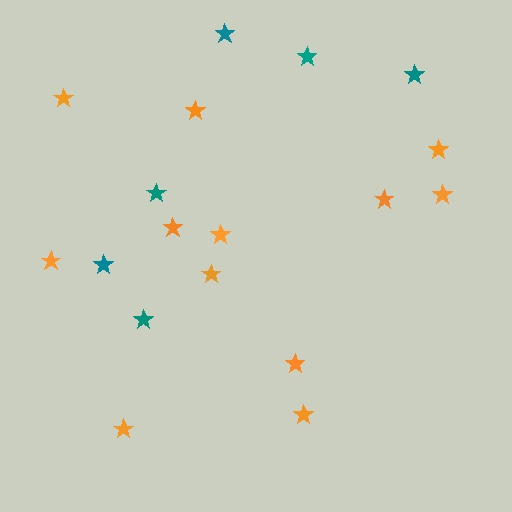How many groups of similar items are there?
There are 2 groups: one group of teal stars (6) and one group of orange stars (12).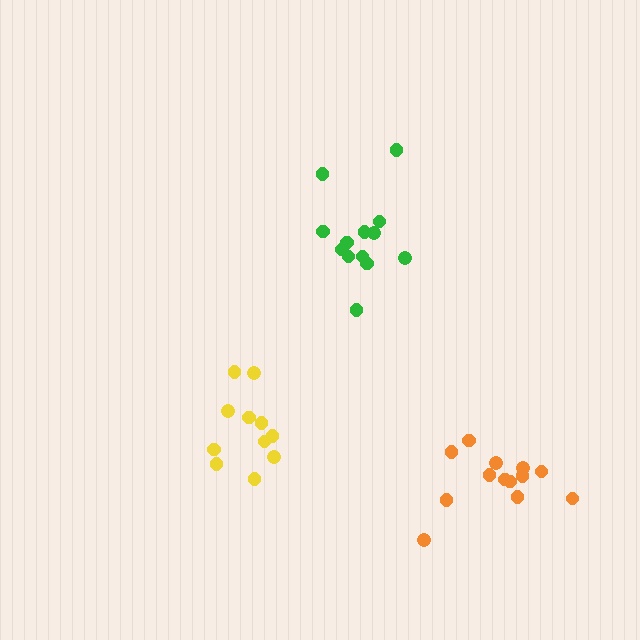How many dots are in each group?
Group 1: 13 dots, Group 2: 13 dots, Group 3: 11 dots (37 total).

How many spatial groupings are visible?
There are 3 spatial groupings.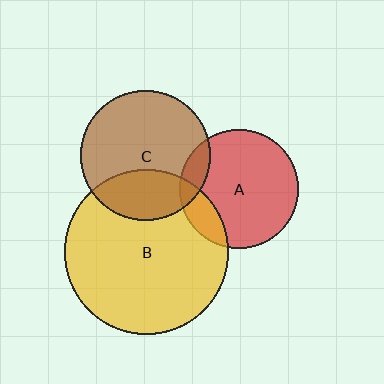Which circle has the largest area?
Circle B (yellow).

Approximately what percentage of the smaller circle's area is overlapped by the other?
Approximately 30%.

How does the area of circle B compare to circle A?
Approximately 1.9 times.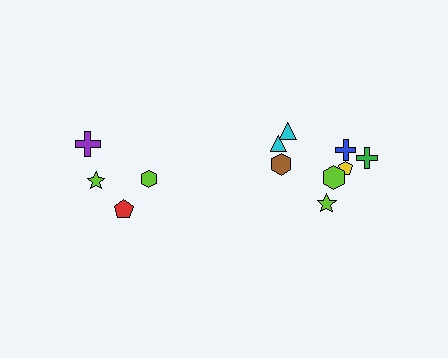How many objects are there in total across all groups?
There are 12 objects.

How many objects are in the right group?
There are 8 objects.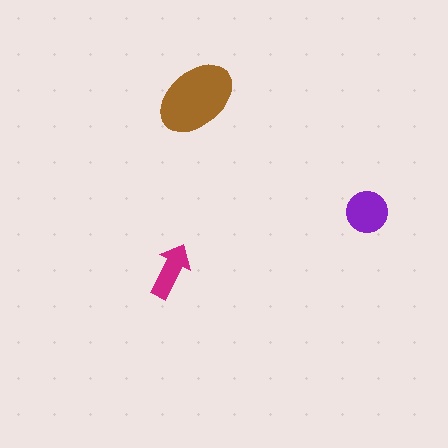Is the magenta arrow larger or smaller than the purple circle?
Smaller.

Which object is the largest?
The brown ellipse.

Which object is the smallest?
The magenta arrow.